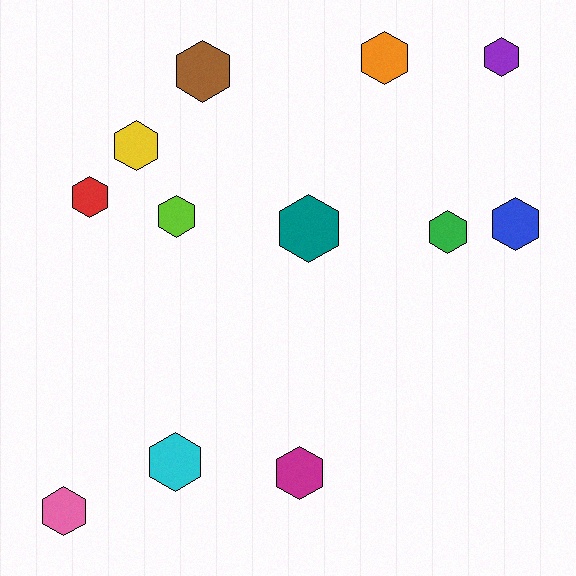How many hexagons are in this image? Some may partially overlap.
There are 12 hexagons.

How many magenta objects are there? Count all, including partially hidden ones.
There is 1 magenta object.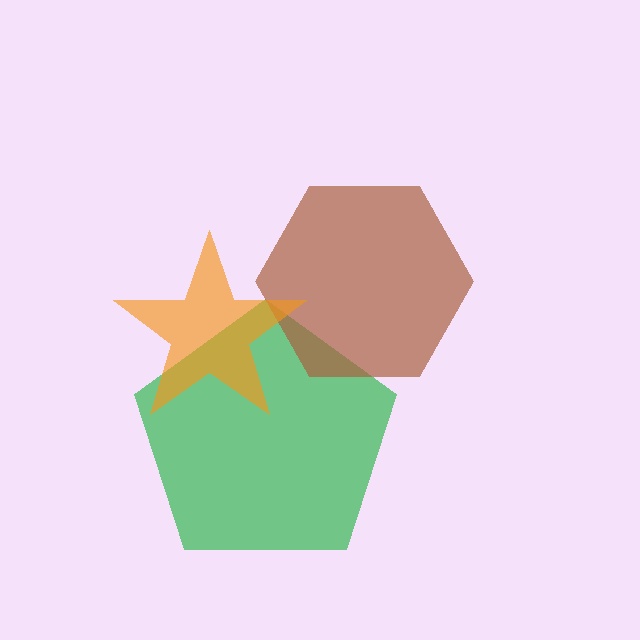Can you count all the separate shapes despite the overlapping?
Yes, there are 3 separate shapes.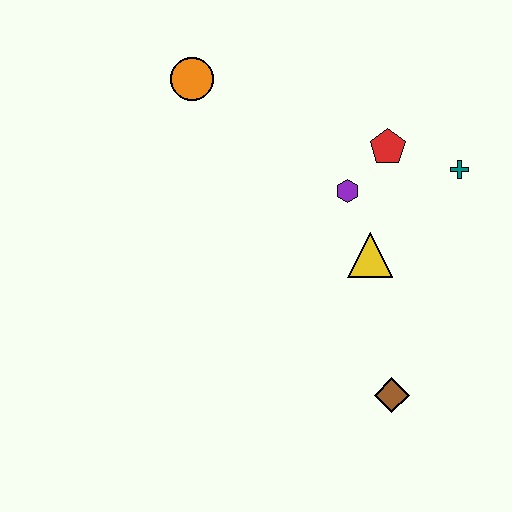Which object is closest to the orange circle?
The purple hexagon is closest to the orange circle.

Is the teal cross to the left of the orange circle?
No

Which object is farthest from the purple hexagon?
The brown diamond is farthest from the purple hexagon.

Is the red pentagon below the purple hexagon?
No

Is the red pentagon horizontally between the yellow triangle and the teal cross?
Yes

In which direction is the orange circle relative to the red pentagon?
The orange circle is to the left of the red pentagon.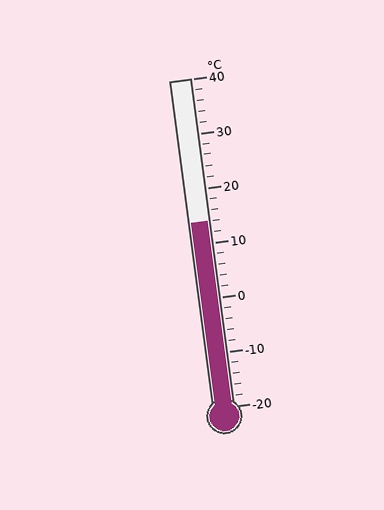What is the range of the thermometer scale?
The thermometer scale ranges from -20°C to 40°C.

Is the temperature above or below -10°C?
The temperature is above -10°C.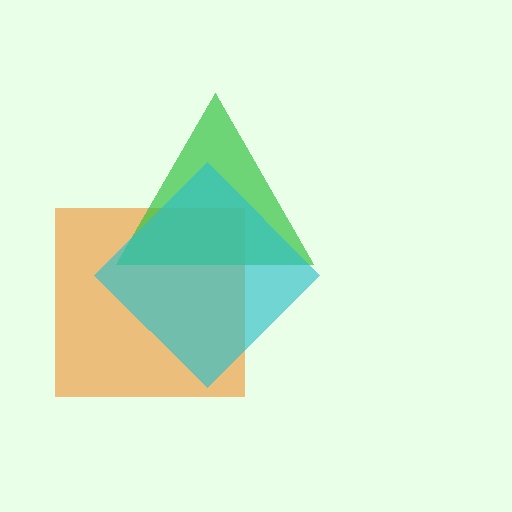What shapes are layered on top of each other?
The layered shapes are: an orange square, a green triangle, a cyan diamond.